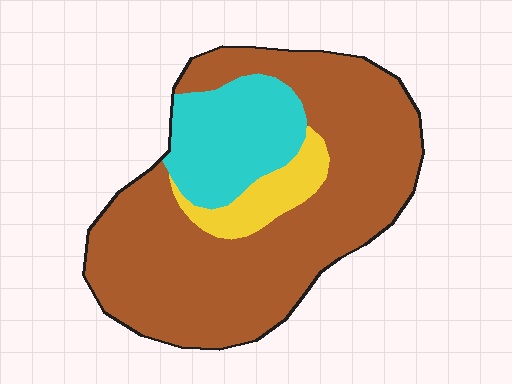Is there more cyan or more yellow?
Cyan.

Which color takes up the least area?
Yellow, at roughly 10%.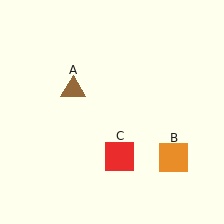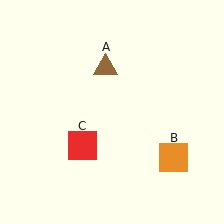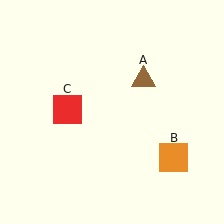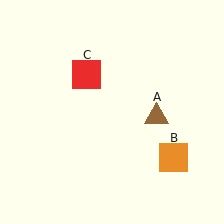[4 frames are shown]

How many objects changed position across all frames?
2 objects changed position: brown triangle (object A), red square (object C).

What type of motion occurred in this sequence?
The brown triangle (object A), red square (object C) rotated clockwise around the center of the scene.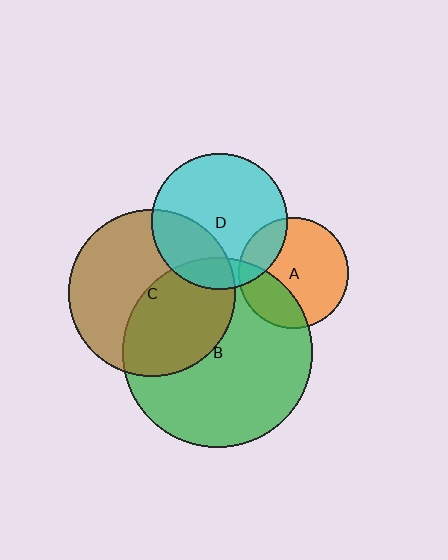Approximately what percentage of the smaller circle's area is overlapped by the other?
Approximately 15%.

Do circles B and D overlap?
Yes.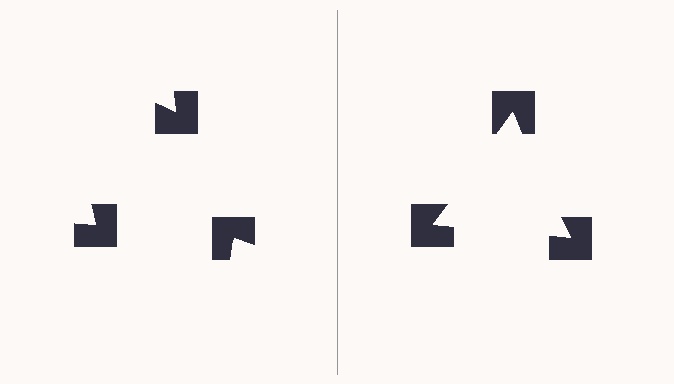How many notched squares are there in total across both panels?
6 — 3 on each side.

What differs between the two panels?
The notched squares are positioned identically on both sides; only the wedge orientations differ. On the right they align to a triangle; on the left they are misaligned.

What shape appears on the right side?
An illusory triangle.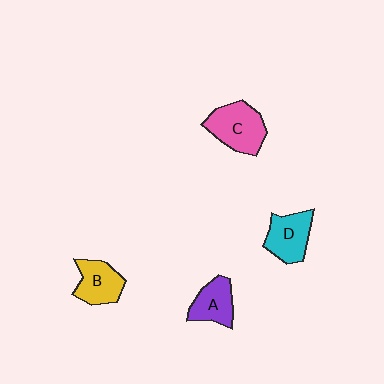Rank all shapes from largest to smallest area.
From largest to smallest: C (pink), D (cyan), B (yellow), A (purple).